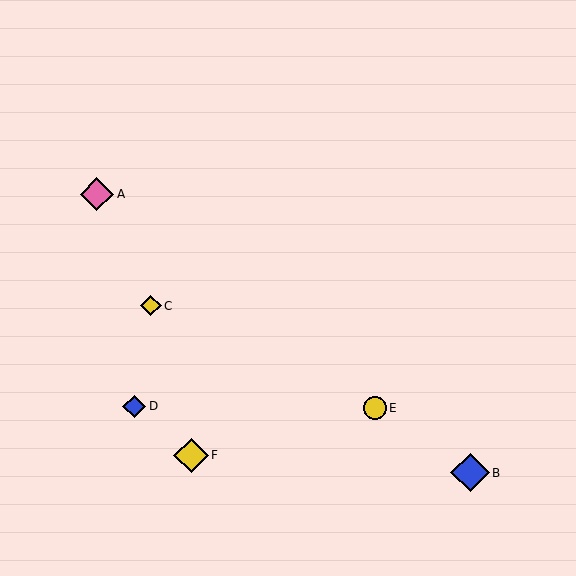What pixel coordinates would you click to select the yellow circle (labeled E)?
Click at (375, 408) to select the yellow circle E.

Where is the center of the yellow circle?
The center of the yellow circle is at (375, 408).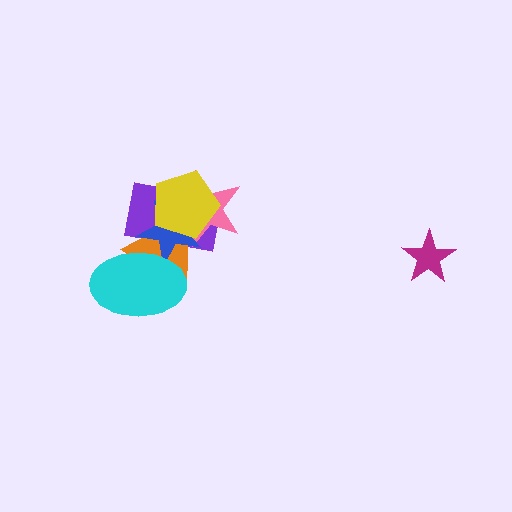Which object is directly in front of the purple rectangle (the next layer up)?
The orange triangle is directly in front of the purple rectangle.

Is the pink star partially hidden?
Yes, it is partially covered by another shape.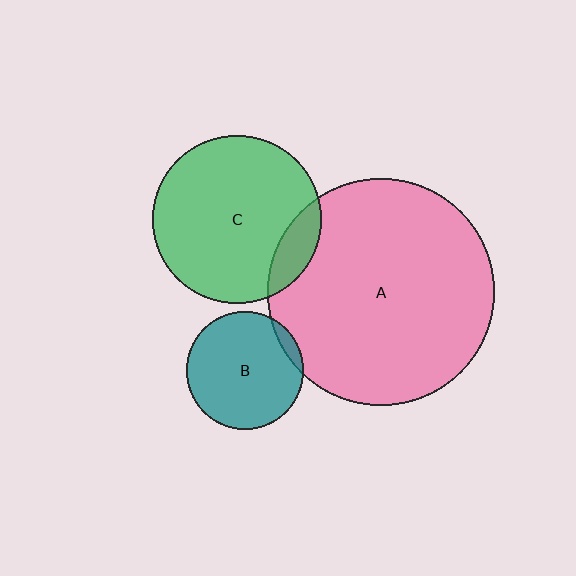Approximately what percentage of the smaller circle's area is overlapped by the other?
Approximately 5%.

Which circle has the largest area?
Circle A (pink).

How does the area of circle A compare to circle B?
Approximately 3.7 times.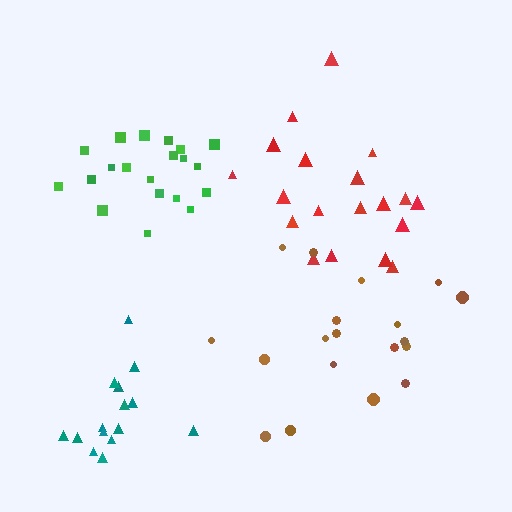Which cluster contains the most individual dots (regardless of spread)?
Green (20).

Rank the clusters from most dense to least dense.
green, teal, red, brown.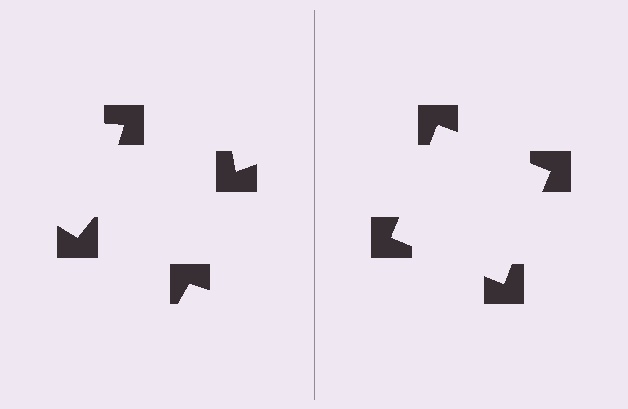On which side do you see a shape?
An illusory square appears on the right side. On the left side the wedge cuts are rotated, so no coherent shape forms.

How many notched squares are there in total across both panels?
8 — 4 on each side.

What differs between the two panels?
The notched squares are positioned identically on both sides; only the wedge orientations differ. On the right they align to a square; on the left they are misaligned.